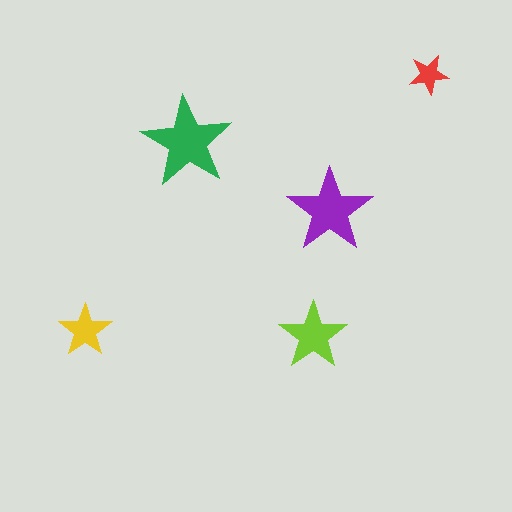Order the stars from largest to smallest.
the green one, the purple one, the lime one, the yellow one, the red one.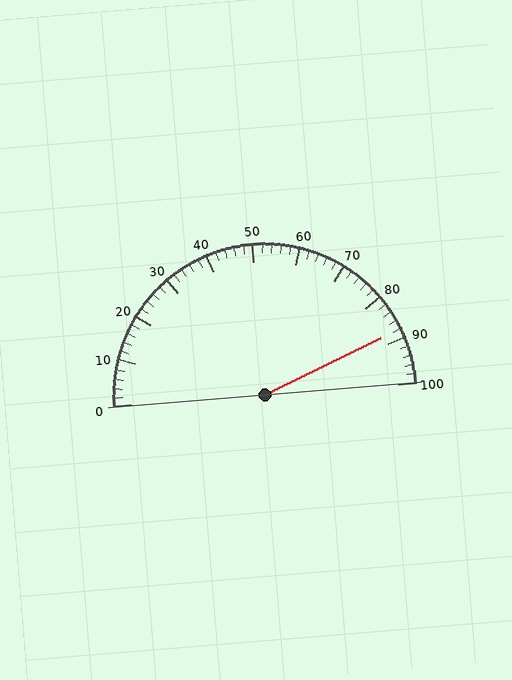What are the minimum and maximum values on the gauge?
The gauge ranges from 0 to 100.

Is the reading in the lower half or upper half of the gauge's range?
The reading is in the upper half of the range (0 to 100).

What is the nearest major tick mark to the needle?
The nearest major tick mark is 90.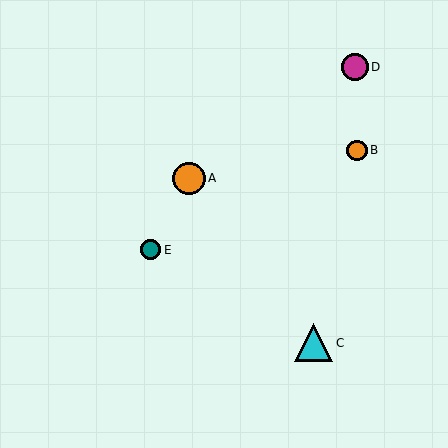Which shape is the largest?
The cyan triangle (labeled C) is the largest.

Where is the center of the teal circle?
The center of the teal circle is at (151, 250).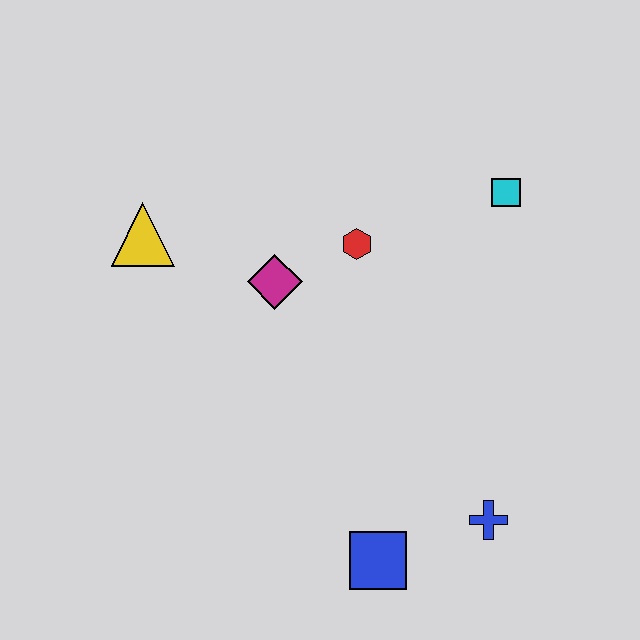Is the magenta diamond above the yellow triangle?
No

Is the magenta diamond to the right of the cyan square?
No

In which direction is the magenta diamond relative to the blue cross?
The magenta diamond is above the blue cross.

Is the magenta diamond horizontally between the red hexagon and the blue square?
No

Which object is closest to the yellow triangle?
The magenta diamond is closest to the yellow triangle.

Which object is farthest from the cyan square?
The blue square is farthest from the cyan square.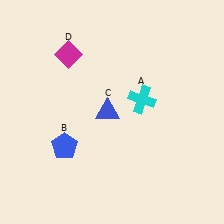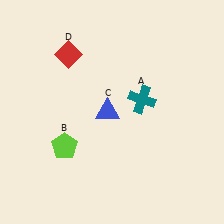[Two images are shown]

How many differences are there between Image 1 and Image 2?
There are 3 differences between the two images.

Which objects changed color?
A changed from cyan to teal. B changed from blue to lime. D changed from magenta to red.